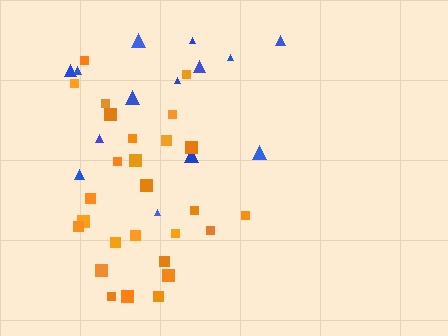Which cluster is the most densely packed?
Orange.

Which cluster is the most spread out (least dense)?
Blue.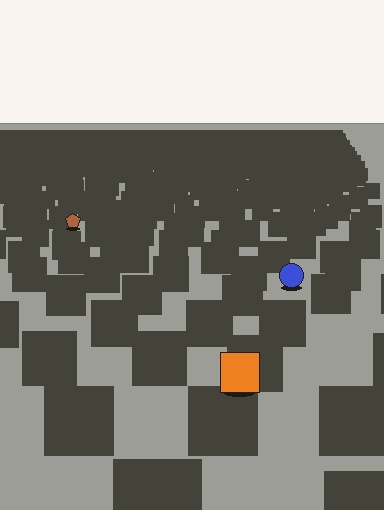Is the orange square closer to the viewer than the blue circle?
Yes. The orange square is closer — you can tell from the texture gradient: the ground texture is coarser near it.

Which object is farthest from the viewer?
The brown pentagon is farthest from the viewer. It appears smaller and the ground texture around it is denser.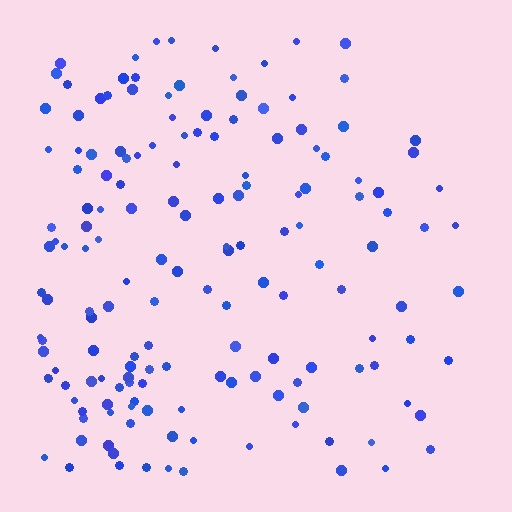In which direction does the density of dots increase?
From right to left, with the left side densest.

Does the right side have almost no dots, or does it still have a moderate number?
Still a moderate number, just noticeably fewer than the left.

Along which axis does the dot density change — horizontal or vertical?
Horizontal.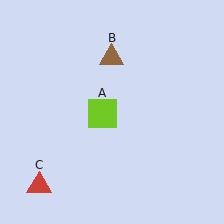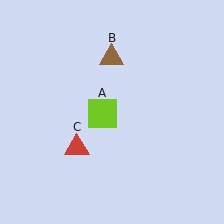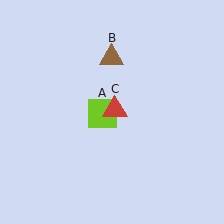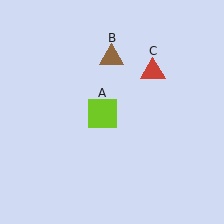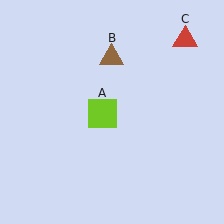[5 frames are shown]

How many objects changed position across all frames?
1 object changed position: red triangle (object C).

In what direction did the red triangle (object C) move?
The red triangle (object C) moved up and to the right.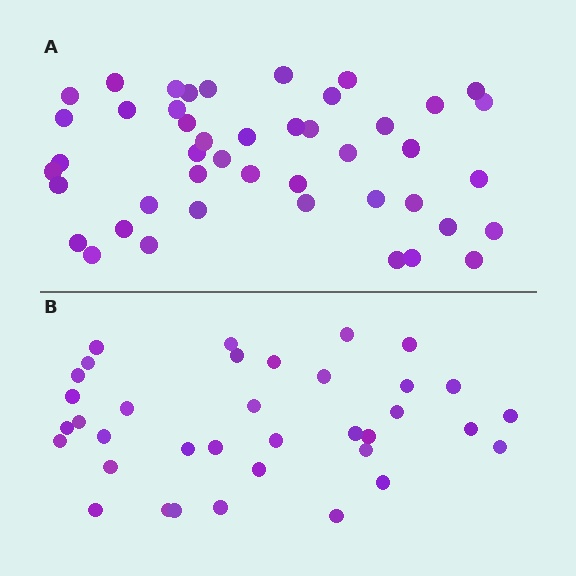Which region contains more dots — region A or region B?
Region A (the top region) has more dots.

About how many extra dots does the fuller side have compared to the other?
Region A has roughly 8 or so more dots than region B.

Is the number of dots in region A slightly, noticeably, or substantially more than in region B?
Region A has noticeably more, but not dramatically so. The ratio is roughly 1.2 to 1.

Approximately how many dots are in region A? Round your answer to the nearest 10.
About 40 dots. (The exact count is 45, which rounds to 40.)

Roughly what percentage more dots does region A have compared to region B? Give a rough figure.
About 25% more.